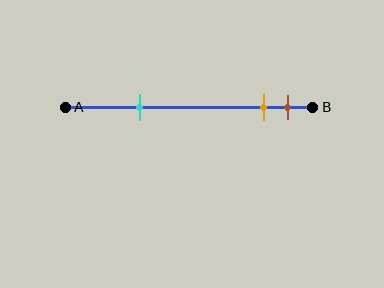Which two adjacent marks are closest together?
The orange and brown marks are the closest adjacent pair.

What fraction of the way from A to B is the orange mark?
The orange mark is approximately 80% (0.8) of the way from A to B.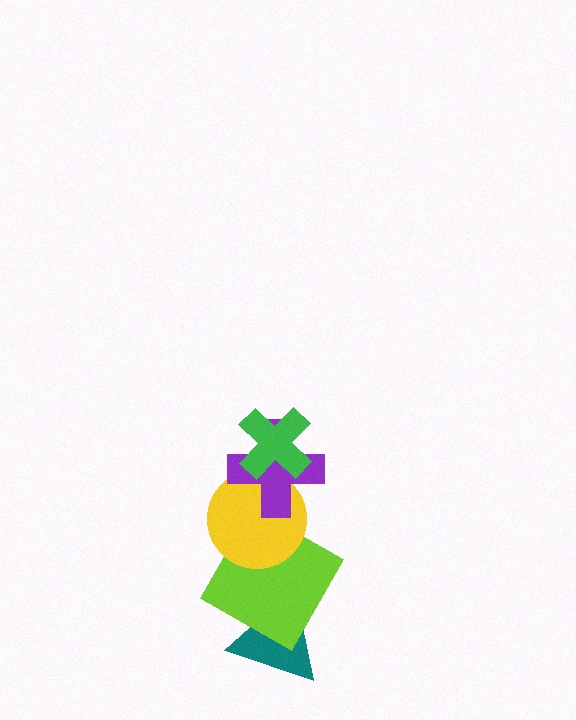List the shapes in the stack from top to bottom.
From top to bottom: the green cross, the purple cross, the yellow circle, the lime square, the teal triangle.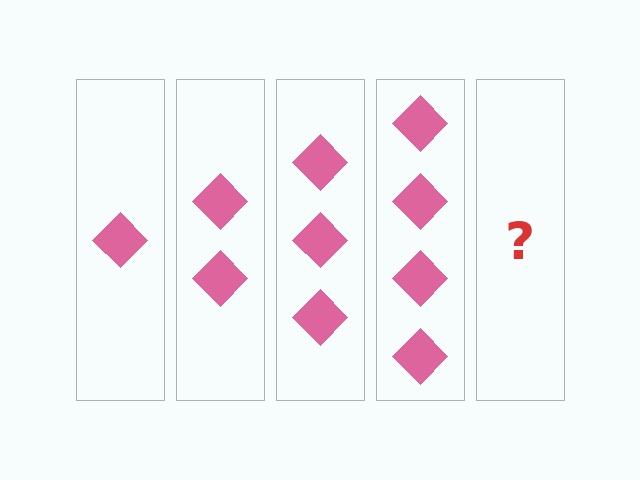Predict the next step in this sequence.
The next step is 5 diamonds.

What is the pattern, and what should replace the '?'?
The pattern is that each step adds one more diamond. The '?' should be 5 diamonds.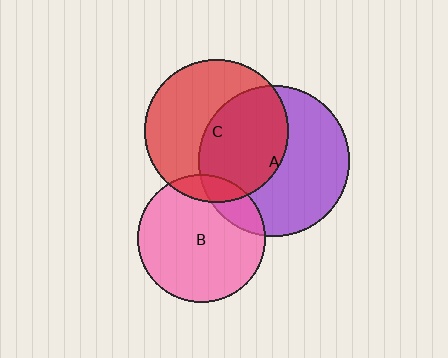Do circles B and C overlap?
Yes.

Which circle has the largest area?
Circle A (purple).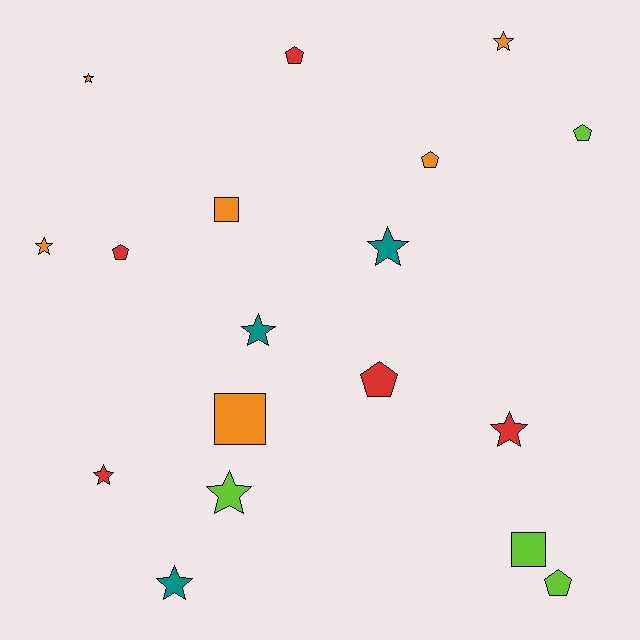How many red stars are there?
There are 2 red stars.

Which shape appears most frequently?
Star, with 9 objects.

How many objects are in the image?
There are 18 objects.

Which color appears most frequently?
Orange, with 6 objects.